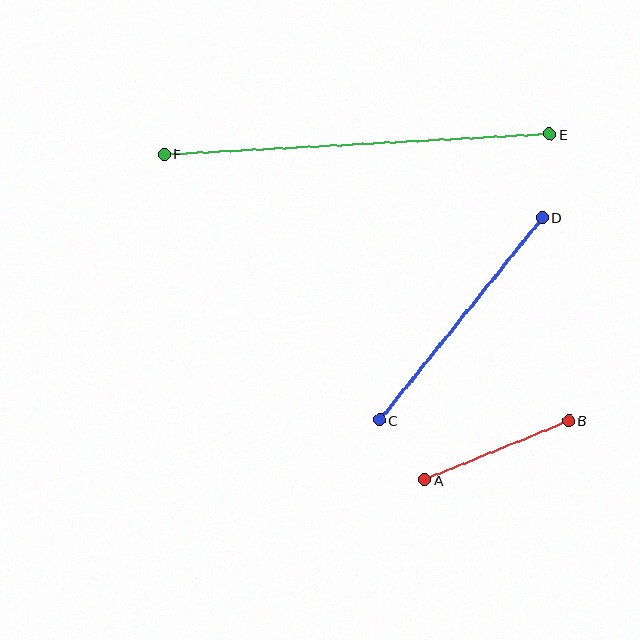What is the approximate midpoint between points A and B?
The midpoint is at approximately (497, 450) pixels.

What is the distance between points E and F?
The distance is approximately 386 pixels.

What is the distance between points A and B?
The distance is approximately 155 pixels.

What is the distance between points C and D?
The distance is approximately 260 pixels.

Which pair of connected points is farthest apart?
Points E and F are farthest apart.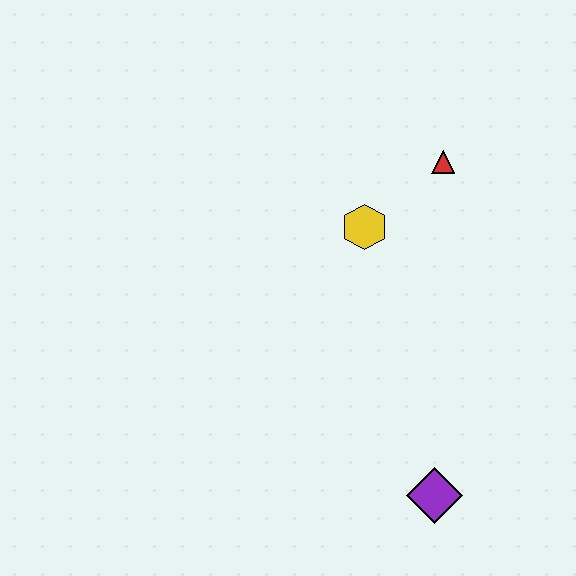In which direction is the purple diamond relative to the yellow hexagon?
The purple diamond is below the yellow hexagon.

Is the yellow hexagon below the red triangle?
Yes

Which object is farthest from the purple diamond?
The red triangle is farthest from the purple diamond.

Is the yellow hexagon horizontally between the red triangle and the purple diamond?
No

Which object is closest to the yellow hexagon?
The red triangle is closest to the yellow hexagon.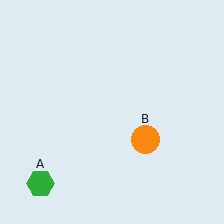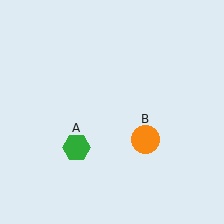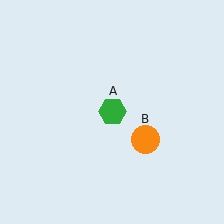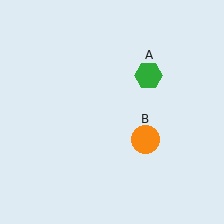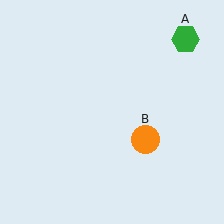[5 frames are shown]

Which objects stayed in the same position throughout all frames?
Orange circle (object B) remained stationary.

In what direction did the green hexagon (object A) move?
The green hexagon (object A) moved up and to the right.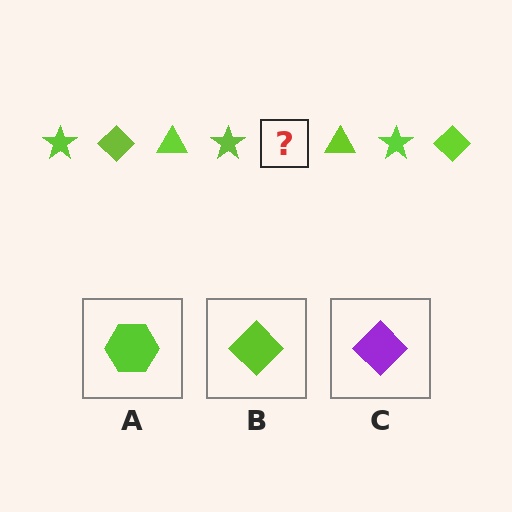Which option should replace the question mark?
Option B.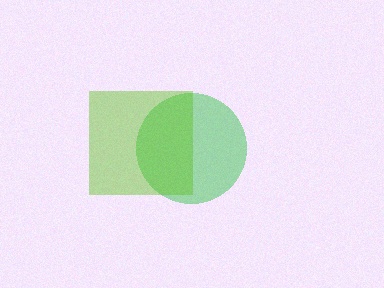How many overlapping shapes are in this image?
There are 2 overlapping shapes in the image.